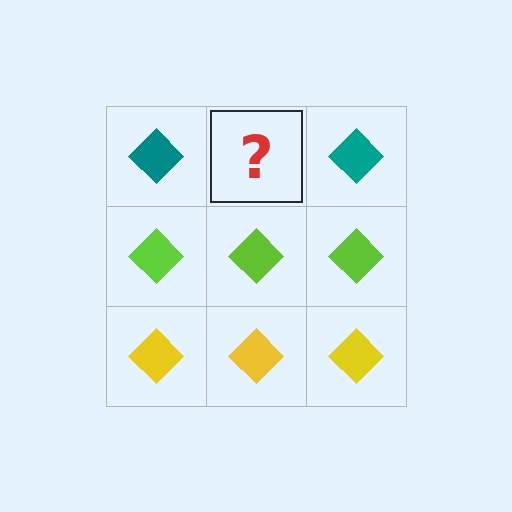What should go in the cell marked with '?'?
The missing cell should contain a teal diamond.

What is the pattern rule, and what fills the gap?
The rule is that each row has a consistent color. The gap should be filled with a teal diamond.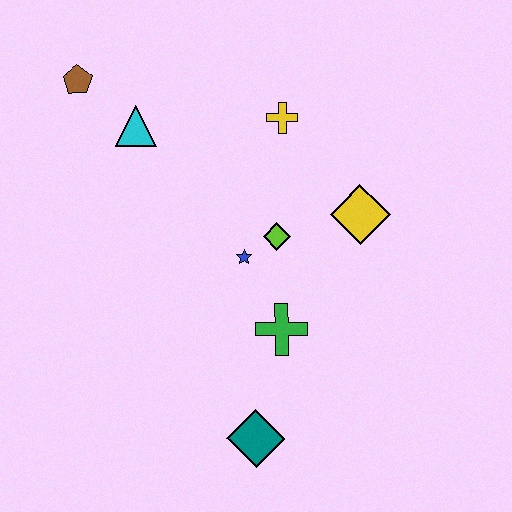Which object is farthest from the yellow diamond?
The brown pentagon is farthest from the yellow diamond.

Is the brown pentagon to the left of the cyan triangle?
Yes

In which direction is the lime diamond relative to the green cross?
The lime diamond is above the green cross.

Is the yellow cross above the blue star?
Yes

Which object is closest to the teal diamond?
The green cross is closest to the teal diamond.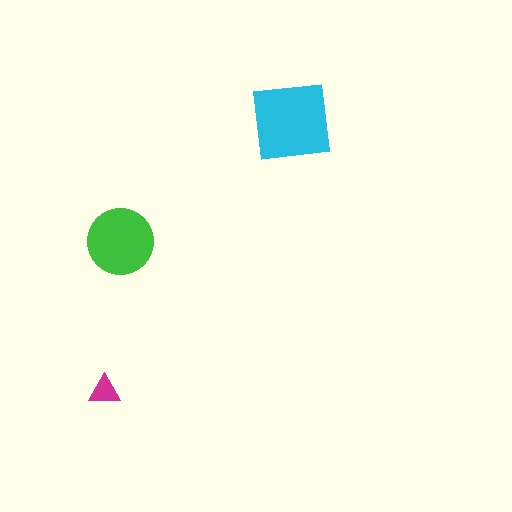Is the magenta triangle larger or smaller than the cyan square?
Smaller.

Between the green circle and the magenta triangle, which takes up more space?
The green circle.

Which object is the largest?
The cyan square.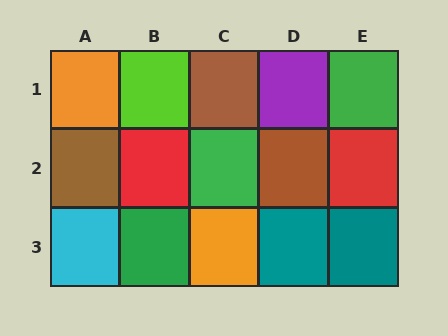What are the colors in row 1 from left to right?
Orange, lime, brown, purple, green.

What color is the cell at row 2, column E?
Red.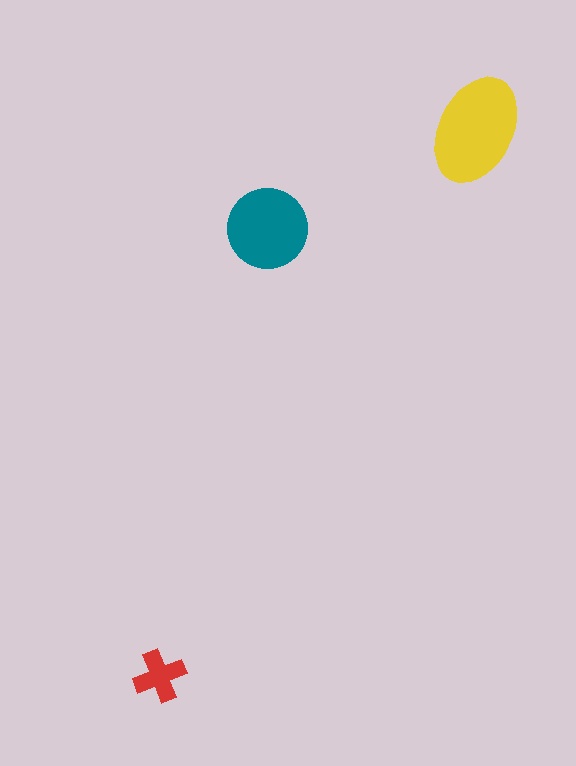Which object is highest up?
The yellow ellipse is topmost.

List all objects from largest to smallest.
The yellow ellipse, the teal circle, the red cross.